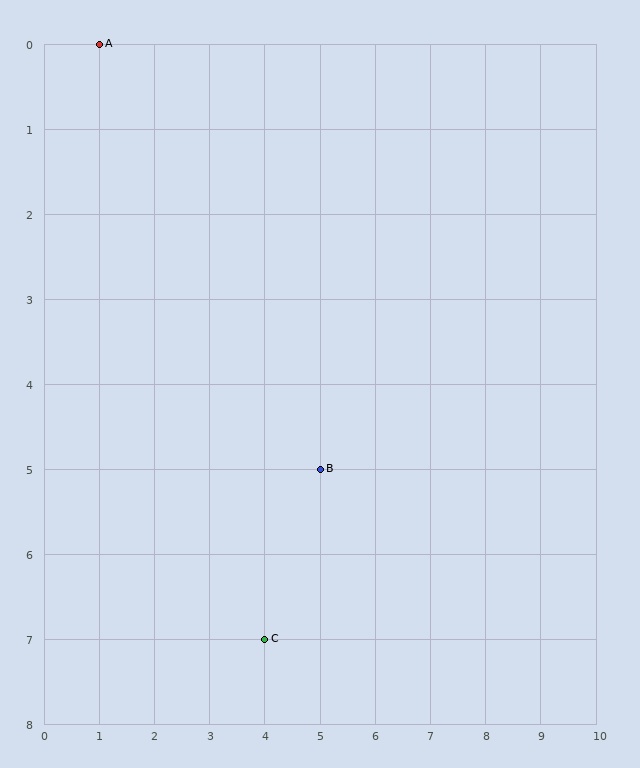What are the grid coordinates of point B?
Point B is at grid coordinates (5, 5).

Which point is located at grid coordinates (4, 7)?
Point C is at (4, 7).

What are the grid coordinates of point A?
Point A is at grid coordinates (1, 0).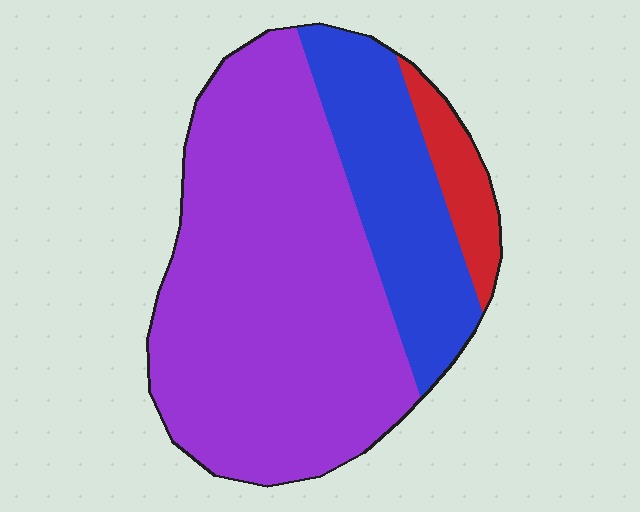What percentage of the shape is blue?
Blue covers about 25% of the shape.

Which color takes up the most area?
Purple, at roughly 70%.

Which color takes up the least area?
Red, at roughly 10%.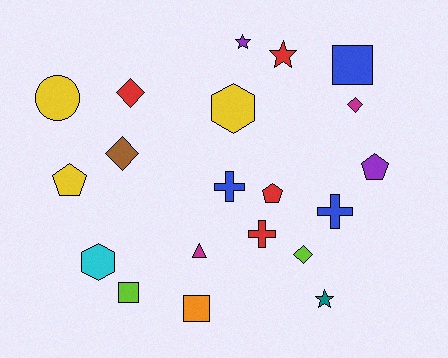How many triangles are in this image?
There is 1 triangle.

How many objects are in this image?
There are 20 objects.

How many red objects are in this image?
There are 4 red objects.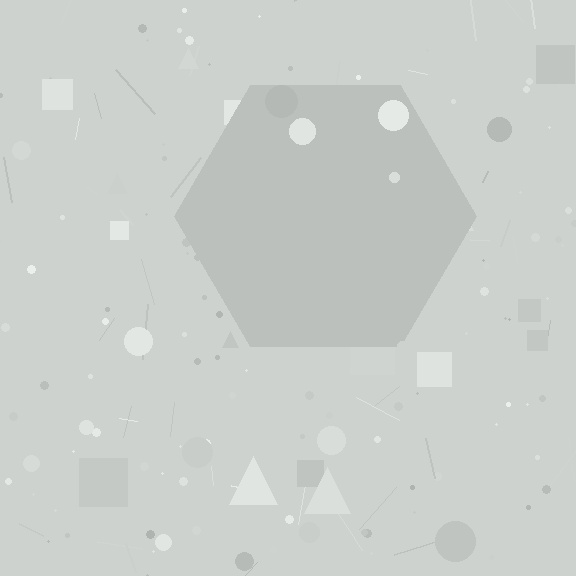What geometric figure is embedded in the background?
A hexagon is embedded in the background.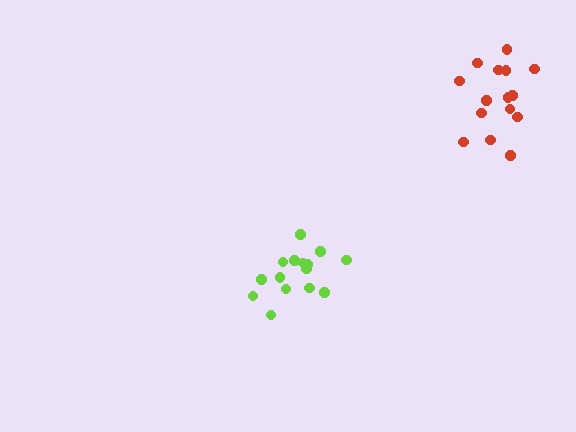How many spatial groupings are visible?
There are 2 spatial groupings.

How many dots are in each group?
Group 1: 15 dots, Group 2: 15 dots (30 total).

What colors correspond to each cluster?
The clusters are colored: red, lime.